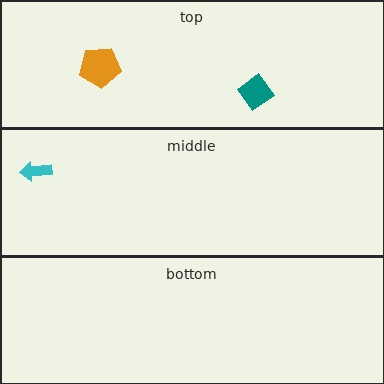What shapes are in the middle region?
The cyan arrow.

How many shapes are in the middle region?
1.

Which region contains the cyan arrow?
The middle region.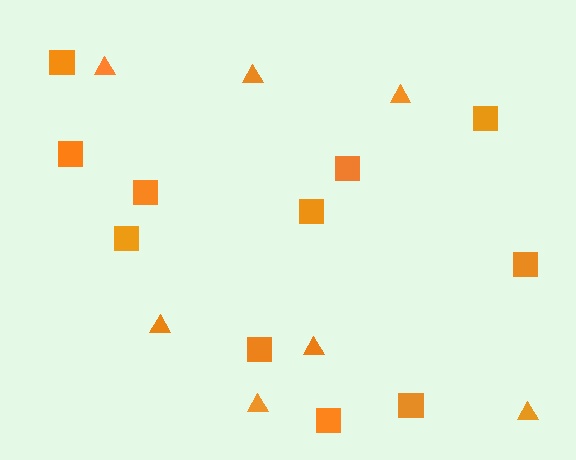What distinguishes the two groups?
There are 2 groups: one group of squares (11) and one group of triangles (7).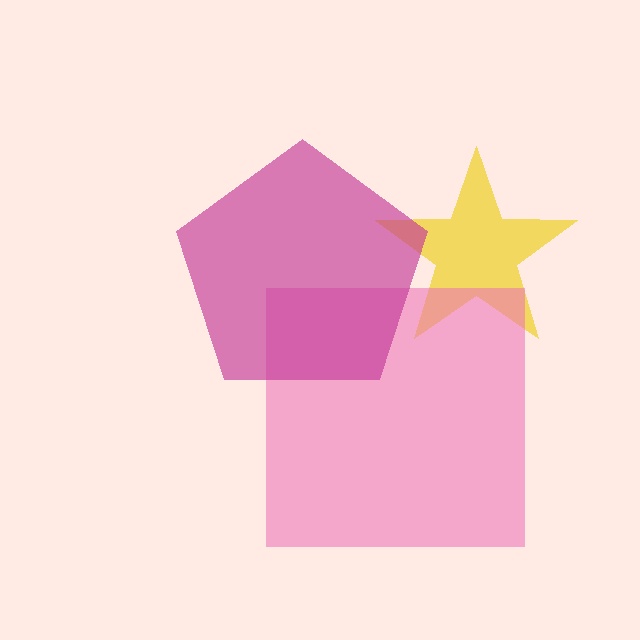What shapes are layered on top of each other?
The layered shapes are: a yellow star, a pink square, a magenta pentagon.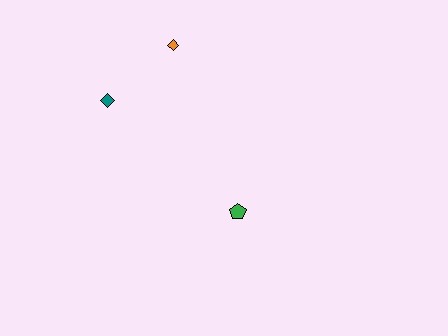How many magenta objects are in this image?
There are no magenta objects.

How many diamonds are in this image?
There are 2 diamonds.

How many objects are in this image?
There are 3 objects.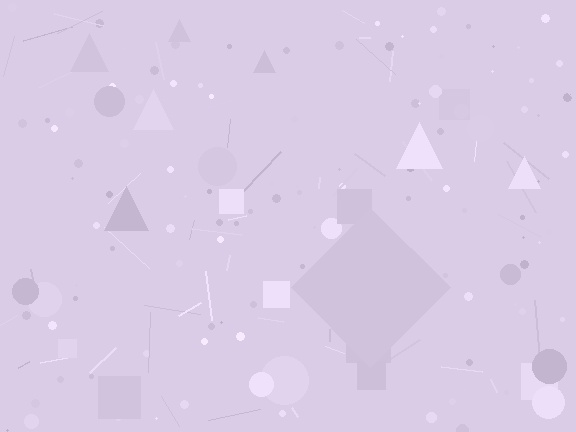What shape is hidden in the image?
A diamond is hidden in the image.